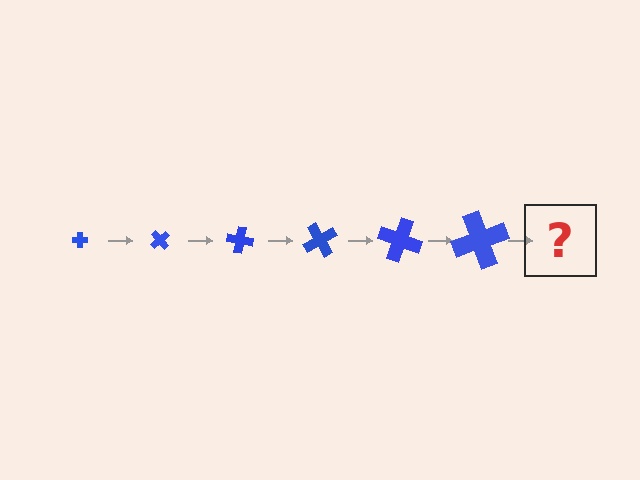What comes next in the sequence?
The next element should be a cross, larger than the previous one and rotated 300 degrees from the start.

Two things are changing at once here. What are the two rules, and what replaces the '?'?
The two rules are that the cross grows larger each step and it rotates 50 degrees each step. The '?' should be a cross, larger than the previous one and rotated 300 degrees from the start.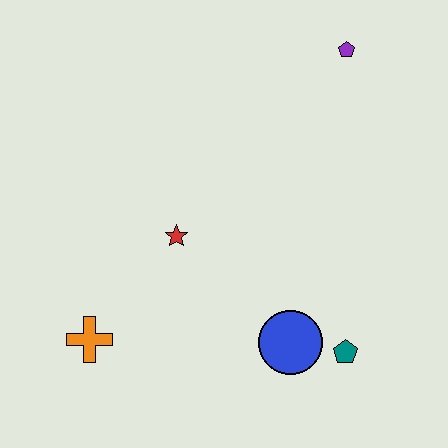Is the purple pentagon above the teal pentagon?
Yes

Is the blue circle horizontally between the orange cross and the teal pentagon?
Yes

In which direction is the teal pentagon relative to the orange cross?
The teal pentagon is to the right of the orange cross.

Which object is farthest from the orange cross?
The purple pentagon is farthest from the orange cross.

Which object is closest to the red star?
The orange cross is closest to the red star.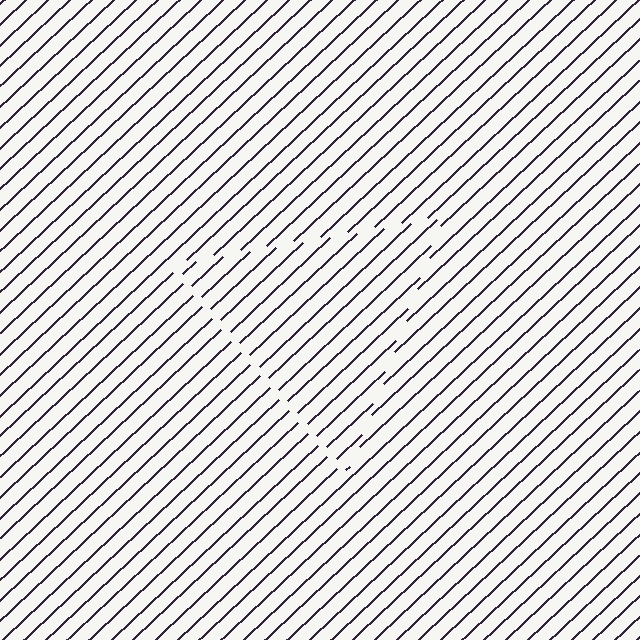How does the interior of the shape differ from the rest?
The interior of the shape contains the same grating, shifted by half a period — the contour is defined by the phase discontinuity where line-ends from the inner and outer gratings abut.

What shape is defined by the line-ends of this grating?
An illusory triangle. The interior of the shape contains the same grating, shifted by half a period — the contour is defined by the phase discontinuity where line-ends from the inner and outer gratings abut.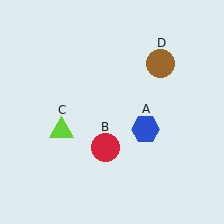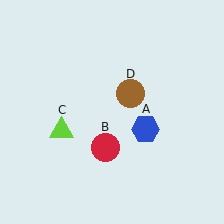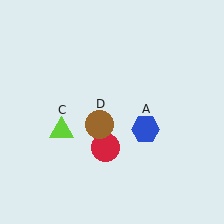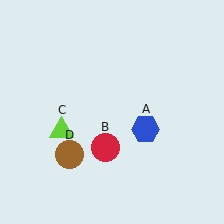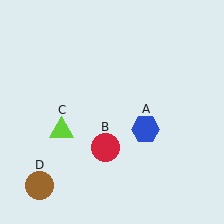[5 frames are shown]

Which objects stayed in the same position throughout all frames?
Blue hexagon (object A) and red circle (object B) and lime triangle (object C) remained stationary.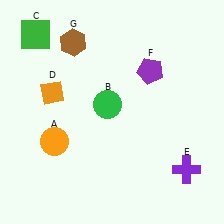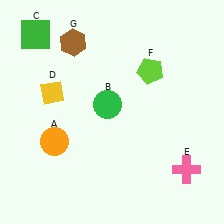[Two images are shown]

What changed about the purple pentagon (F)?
In Image 1, F is purple. In Image 2, it changed to lime.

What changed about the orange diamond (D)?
In Image 1, D is orange. In Image 2, it changed to yellow.